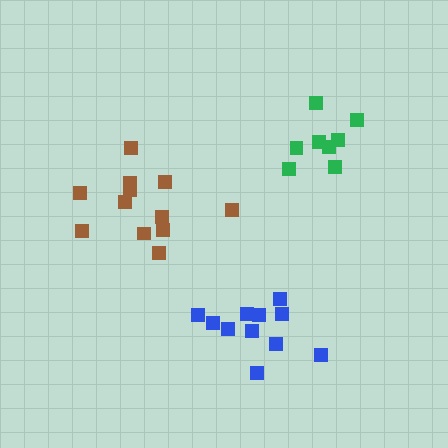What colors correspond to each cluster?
The clusters are colored: blue, green, brown.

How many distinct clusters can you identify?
There are 3 distinct clusters.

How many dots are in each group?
Group 1: 11 dots, Group 2: 8 dots, Group 3: 12 dots (31 total).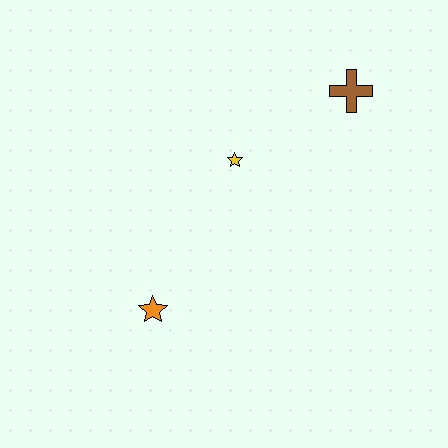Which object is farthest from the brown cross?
The orange star is farthest from the brown cross.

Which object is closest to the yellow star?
The brown cross is closest to the yellow star.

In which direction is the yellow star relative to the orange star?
The yellow star is above the orange star.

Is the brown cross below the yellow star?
No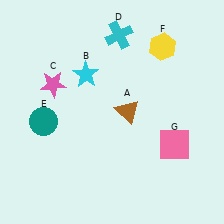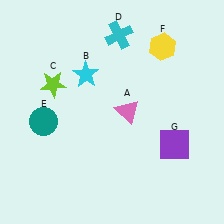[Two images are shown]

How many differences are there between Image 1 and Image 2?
There are 3 differences between the two images.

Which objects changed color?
A changed from brown to pink. C changed from pink to lime. G changed from pink to purple.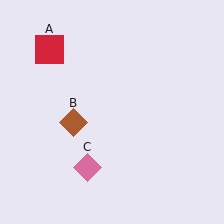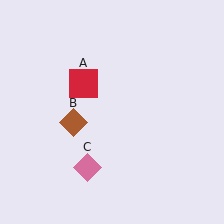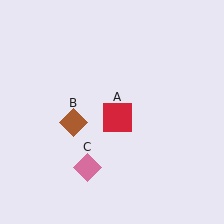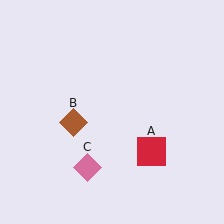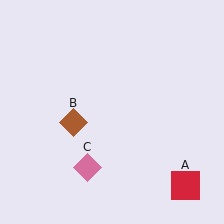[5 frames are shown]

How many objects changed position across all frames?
1 object changed position: red square (object A).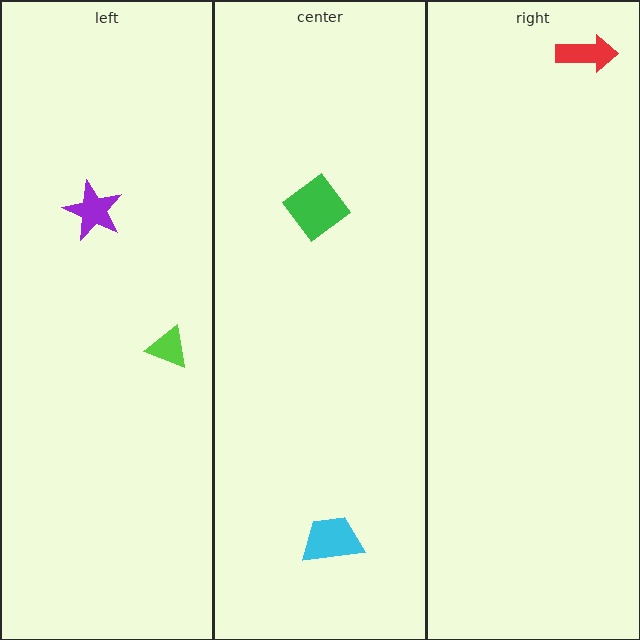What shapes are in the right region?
The red arrow.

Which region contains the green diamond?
The center region.